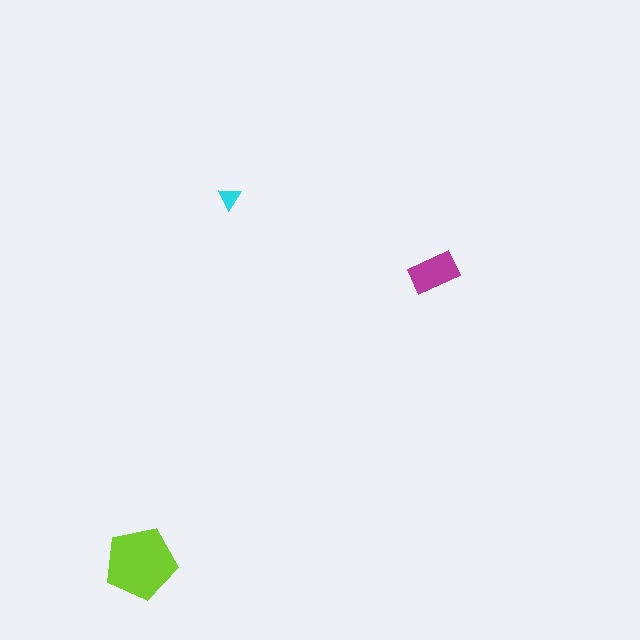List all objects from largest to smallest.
The lime pentagon, the magenta rectangle, the cyan triangle.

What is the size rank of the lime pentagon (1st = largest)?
1st.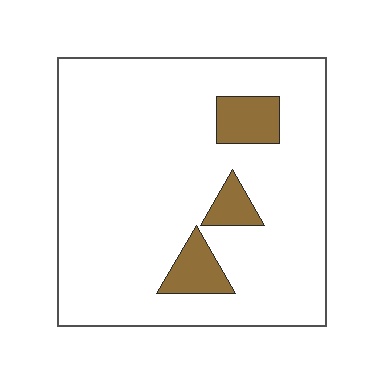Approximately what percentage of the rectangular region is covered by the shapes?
Approximately 10%.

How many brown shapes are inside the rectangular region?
3.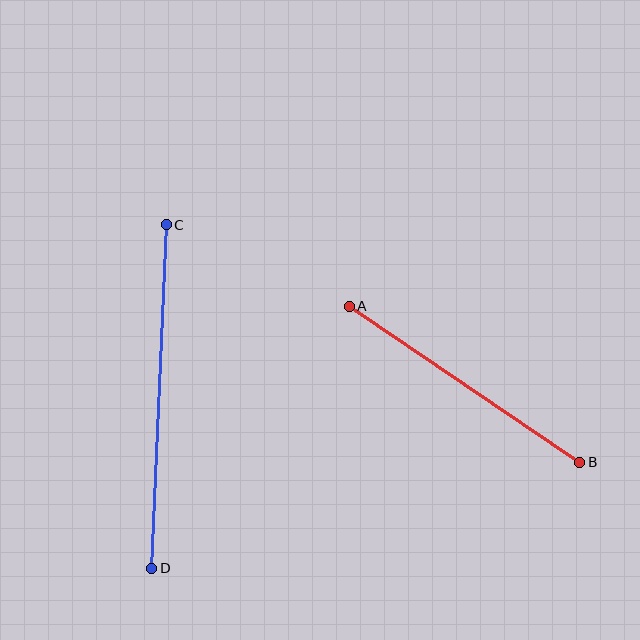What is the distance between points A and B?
The distance is approximately 278 pixels.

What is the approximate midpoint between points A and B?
The midpoint is at approximately (464, 384) pixels.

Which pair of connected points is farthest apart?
Points C and D are farthest apart.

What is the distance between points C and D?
The distance is approximately 344 pixels.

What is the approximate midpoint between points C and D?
The midpoint is at approximately (159, 396) pixels.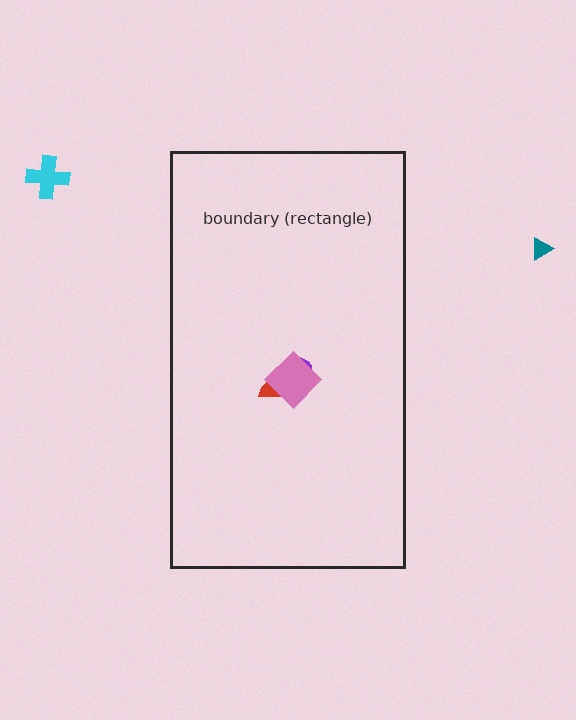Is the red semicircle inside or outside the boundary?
Inside.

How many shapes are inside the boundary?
3 inside, 2 outside.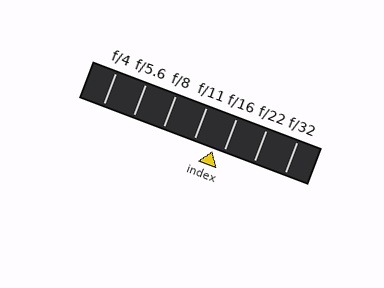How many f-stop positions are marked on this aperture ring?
There are 7 f-stop positions marked.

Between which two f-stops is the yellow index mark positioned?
The index mark is between f/11 and f/16.